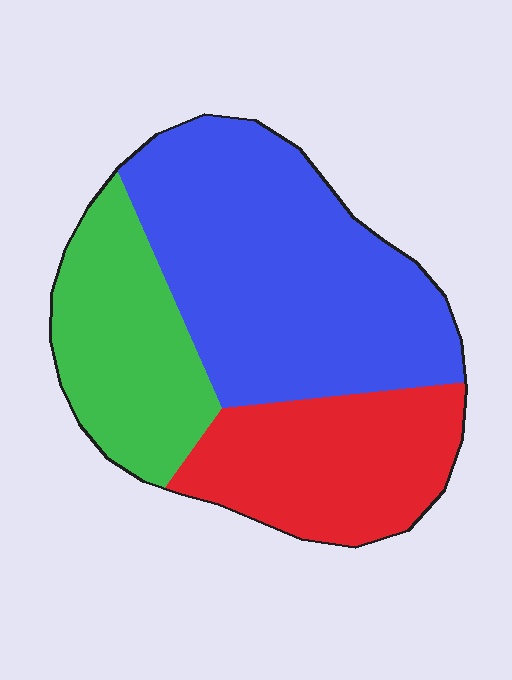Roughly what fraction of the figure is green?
Green takes up less than a quarter of the figure.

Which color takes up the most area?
Blue, at roughly 50%.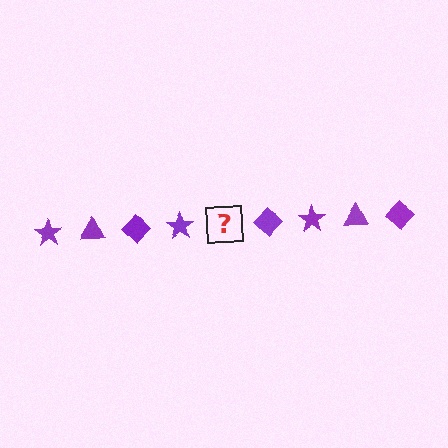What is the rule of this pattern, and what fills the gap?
The rule is that the pattern cycles through star, triangle, diamond shapes in purple. The gap should be filled with a purple triangle.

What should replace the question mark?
The question mark should be replaced with a purple triangle.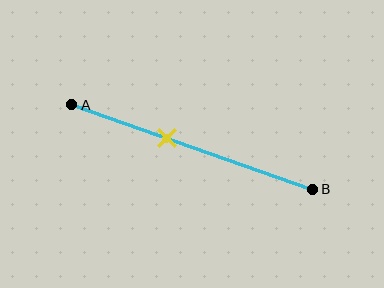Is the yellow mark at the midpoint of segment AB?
No, the mark is at about 40% from A, not at the 50% midpoint.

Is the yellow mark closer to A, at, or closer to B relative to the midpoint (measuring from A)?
The yellow mark is closer to point A than the midpoint of segment AB.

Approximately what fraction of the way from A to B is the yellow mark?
The yellow mark is approximately 40% of the way from A to B.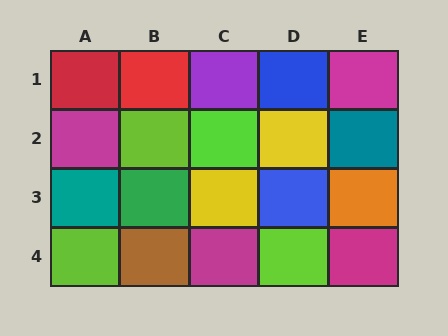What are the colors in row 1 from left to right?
Red, red, purple, blue, magenta.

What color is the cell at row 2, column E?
Teal.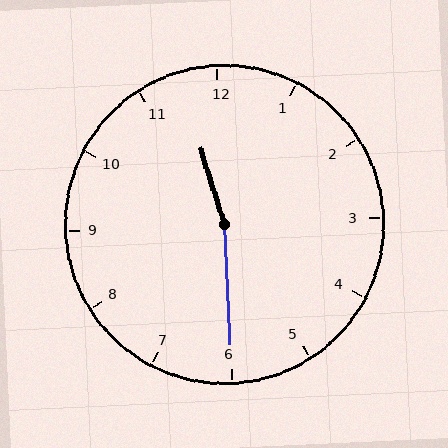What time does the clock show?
11:30.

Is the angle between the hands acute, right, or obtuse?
It is obtuse.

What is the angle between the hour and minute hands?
Approximately 165 degrees.